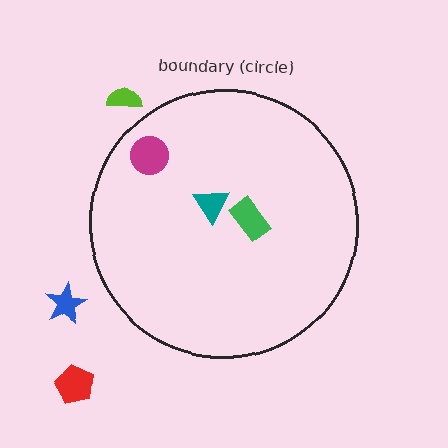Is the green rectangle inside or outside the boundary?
Inside.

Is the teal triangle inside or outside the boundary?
Inside.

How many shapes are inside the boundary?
3 inside, 3 outside.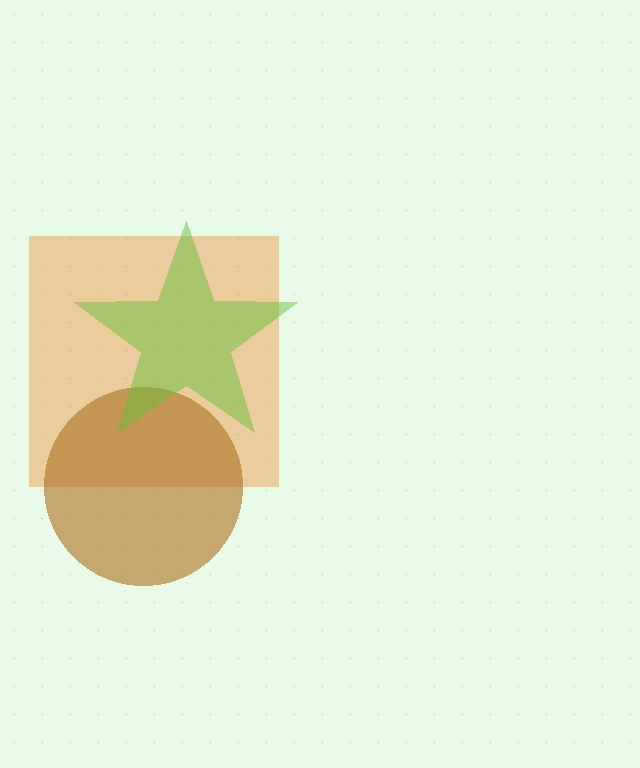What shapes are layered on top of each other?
The layered shapes are: an orange square, a brown circle, a lime star.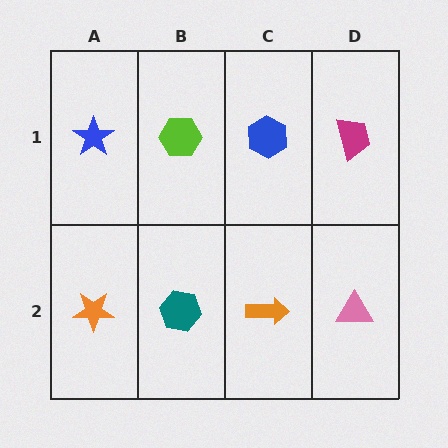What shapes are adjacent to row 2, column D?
A magenta trapezoid (row 1, column D), an orange arrow (row 2, column C).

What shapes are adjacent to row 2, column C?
A blue hexagon (row 1, column C), a teal hexagon (row 2, column B), a pink triangle (row 2, column D).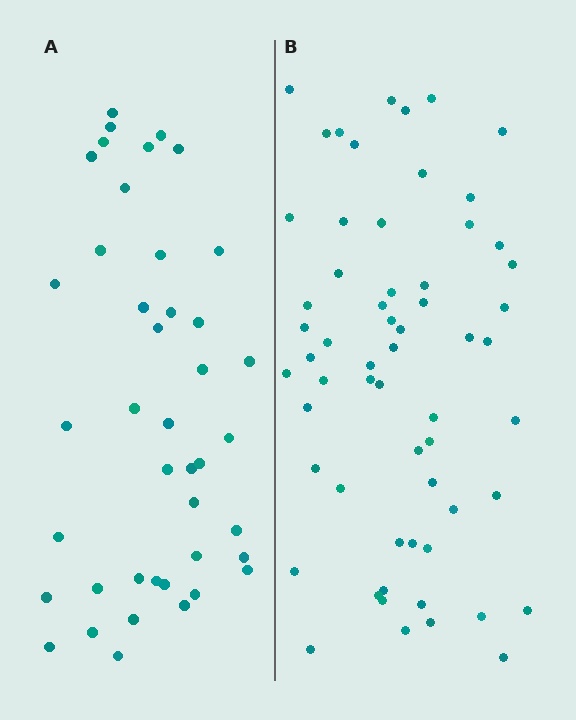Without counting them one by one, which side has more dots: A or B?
Region B (the right region) has more dots.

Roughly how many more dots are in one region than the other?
Region B has approximately 20 more dots than region A.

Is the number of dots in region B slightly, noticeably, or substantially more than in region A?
Region B has noticeably more, but not dramatically so. The ratio is roughly 1.4 to 1.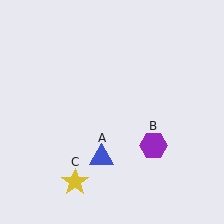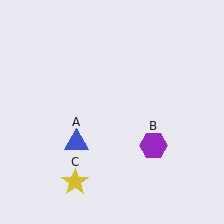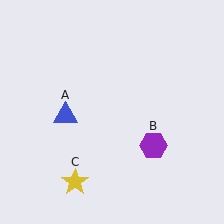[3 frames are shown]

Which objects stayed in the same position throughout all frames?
Purple hexagon (object B) and yellow star (object C) remained stationary.